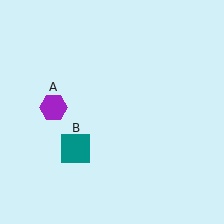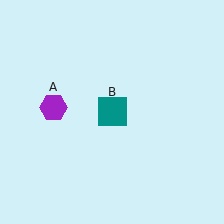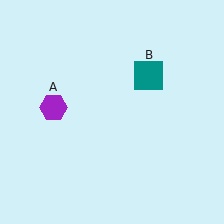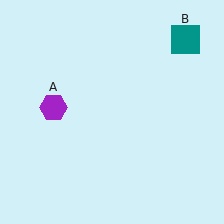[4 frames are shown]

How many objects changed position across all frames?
1 object changed position: teal square (object B).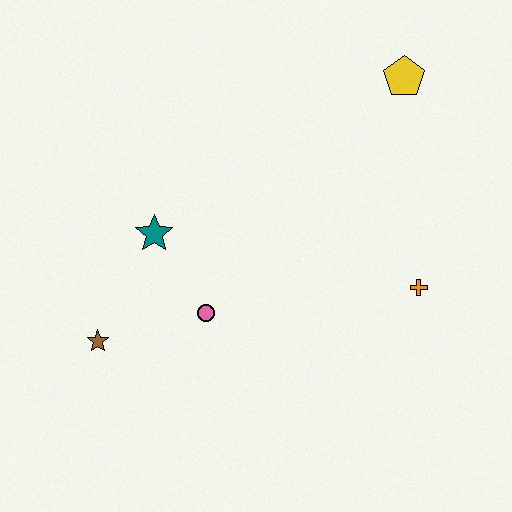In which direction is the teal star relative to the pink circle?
The teal star is above the pink circle.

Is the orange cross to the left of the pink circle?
No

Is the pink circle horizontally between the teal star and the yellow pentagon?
Yes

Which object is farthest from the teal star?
The yellow pentagon is farthest from the teal star.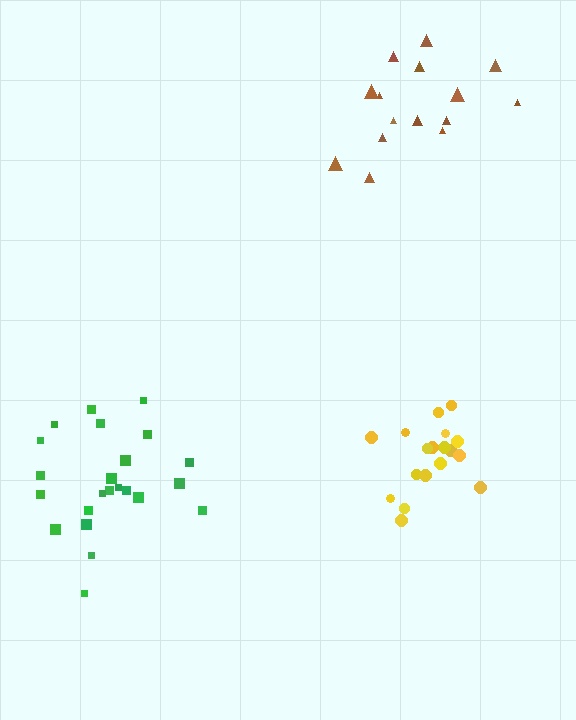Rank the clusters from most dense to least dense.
yellow, green, brown.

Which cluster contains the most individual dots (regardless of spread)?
Green (23).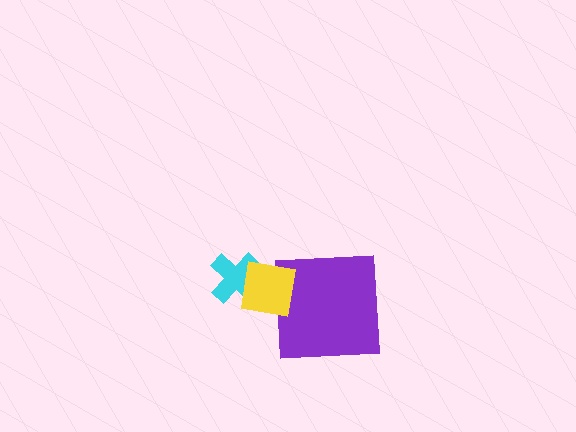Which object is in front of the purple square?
The yellow square is in front of the purple square.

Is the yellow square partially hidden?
No, no other shape covers it.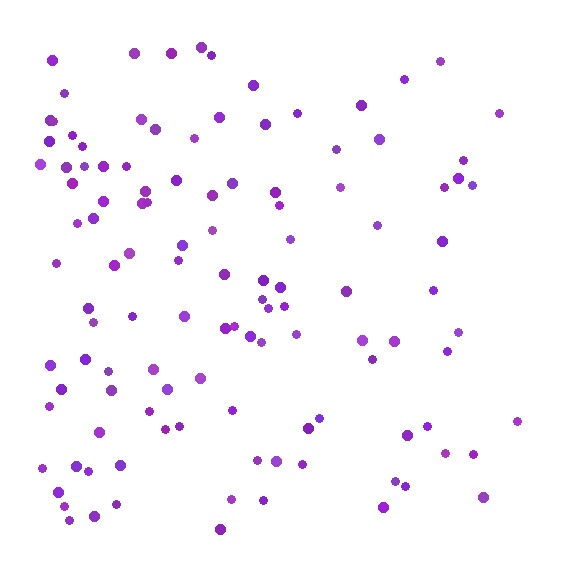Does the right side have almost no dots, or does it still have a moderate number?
Still a moderate number, just noticeably fewer than the left.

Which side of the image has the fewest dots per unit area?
The right.